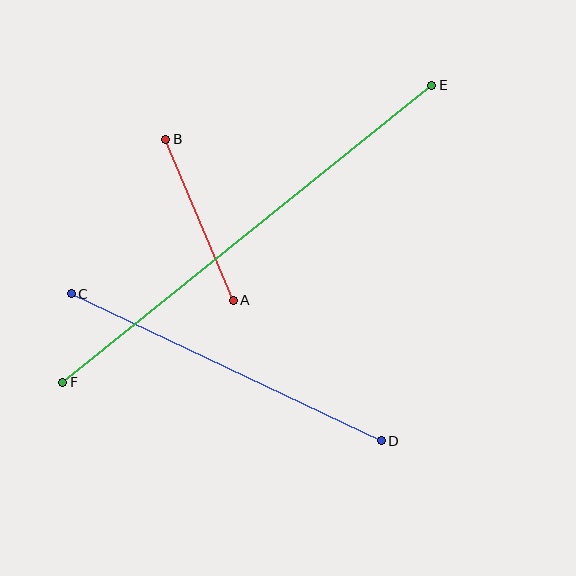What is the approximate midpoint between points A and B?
The midpoint is at approximately (200, 220) pixels.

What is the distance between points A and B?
The distance is approximately 174 pixels.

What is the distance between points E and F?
The distance is approximately 474 pixels.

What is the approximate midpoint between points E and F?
The midpoint is at approximately (247, 234) pixels.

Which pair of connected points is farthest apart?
Points E and F are farthest apart.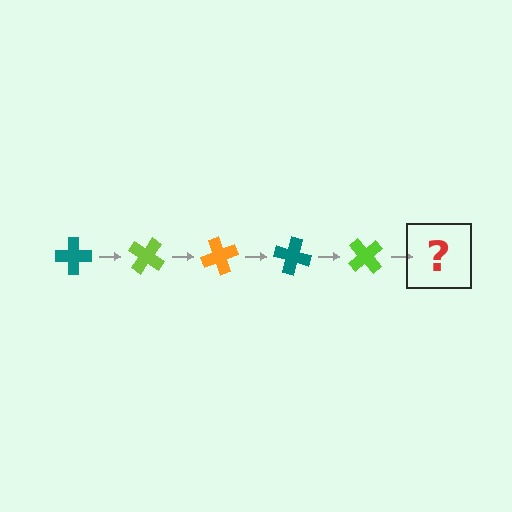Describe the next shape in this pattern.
It should be an orange cross, rotated 175 degrees from the start.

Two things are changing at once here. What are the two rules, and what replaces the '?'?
The two rules are that it rotates 35 degrees each step and the color cycles through teal, lime, and orange. The '?' should be an orange cross, rotated 175 degrees from the start.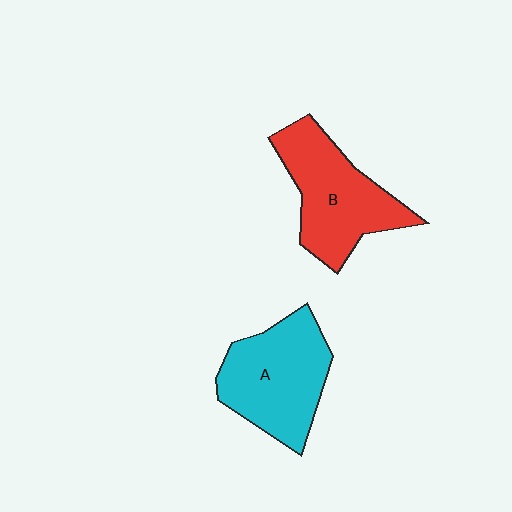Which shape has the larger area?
Shape A (cyan).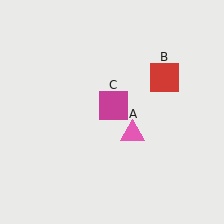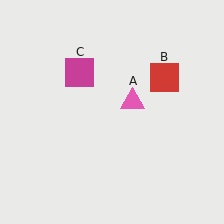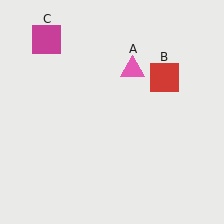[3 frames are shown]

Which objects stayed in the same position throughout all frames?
Red square (object B) remained stationary.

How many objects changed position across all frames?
2 objects changed position: pink triangle (object A), magenta square (object C).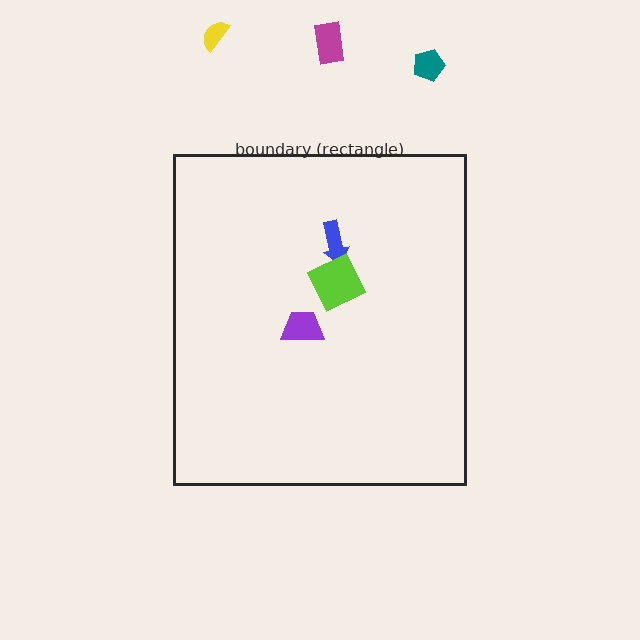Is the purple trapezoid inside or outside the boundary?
Inside.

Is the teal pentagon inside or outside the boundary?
Outside.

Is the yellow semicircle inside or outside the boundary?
Outside.